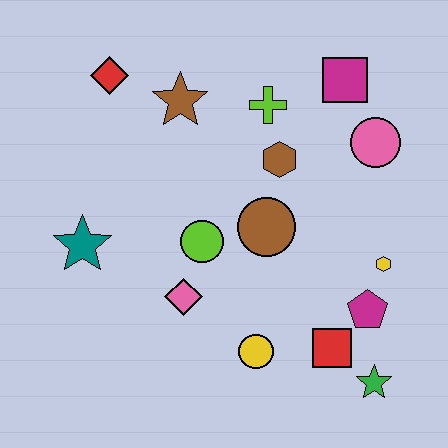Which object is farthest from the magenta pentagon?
The red diamond is farthest from the magenta pentagon.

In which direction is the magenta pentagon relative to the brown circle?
The magenta pentagon is to the right of the brown circle.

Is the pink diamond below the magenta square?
Yes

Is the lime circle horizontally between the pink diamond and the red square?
Yes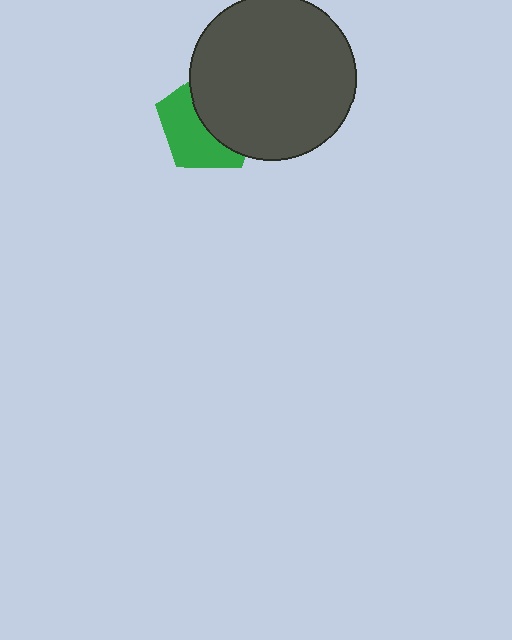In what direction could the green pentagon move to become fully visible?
The green pentagon could move left. That would shift it out from behind the dark gray circle entirely.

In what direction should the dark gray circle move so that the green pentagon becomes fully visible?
The dark gray circle should move right. That is the shortest direction to clear the overlap and leave the green pentagon fully visible.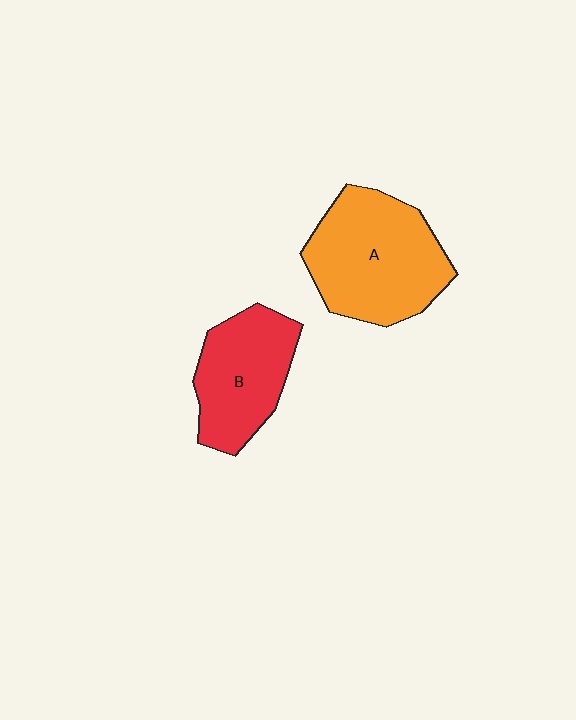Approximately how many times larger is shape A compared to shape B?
Approximately 1.3 times.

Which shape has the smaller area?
Shape B (red).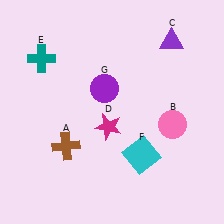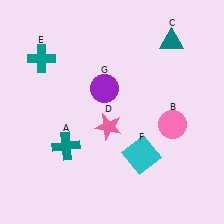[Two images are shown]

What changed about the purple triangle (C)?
In Image 1, C is purple. In Image 2, it changed to teal.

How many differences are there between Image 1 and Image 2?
There are 3 differences between the two images.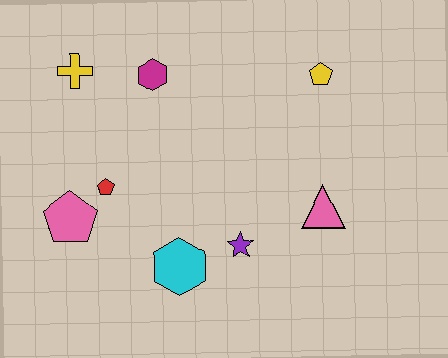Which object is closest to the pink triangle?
The purple star is closest to the pink triangle.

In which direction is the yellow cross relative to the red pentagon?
The yellow cross is above the red pentagon.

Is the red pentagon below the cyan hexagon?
No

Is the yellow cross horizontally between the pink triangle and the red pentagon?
No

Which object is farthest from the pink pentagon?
The yellow pentagon is farthest from the pink pentagon.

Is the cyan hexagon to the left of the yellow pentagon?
Yes